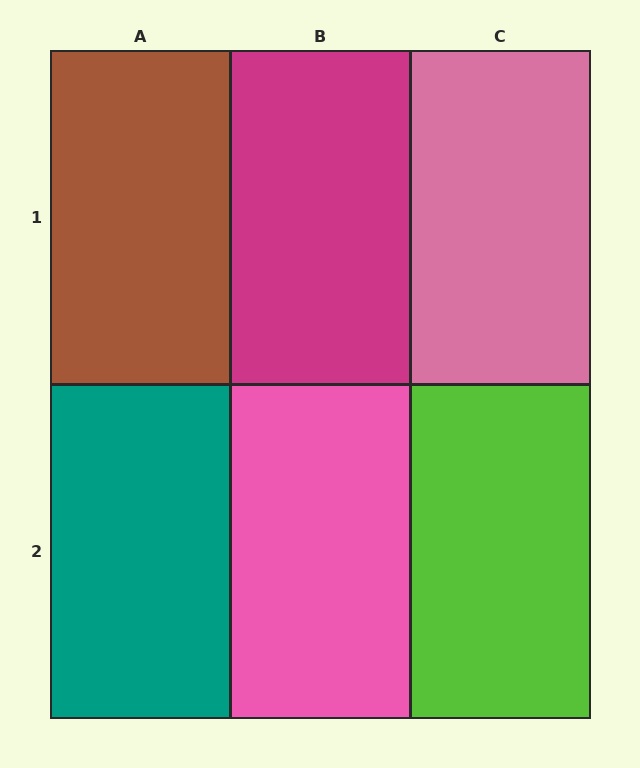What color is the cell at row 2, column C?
Lime.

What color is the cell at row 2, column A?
Teal.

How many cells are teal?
1 cell is teal.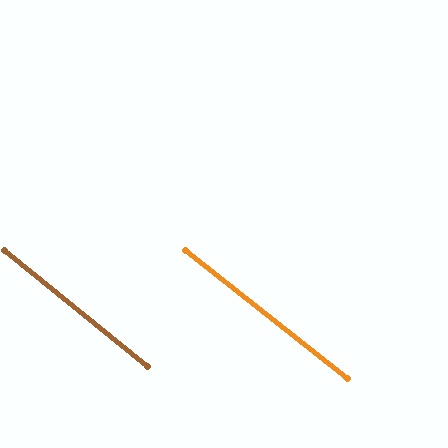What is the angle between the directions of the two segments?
Approximately 1 degree.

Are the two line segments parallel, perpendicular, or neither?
Parallel — their directions differ by only 0.9°.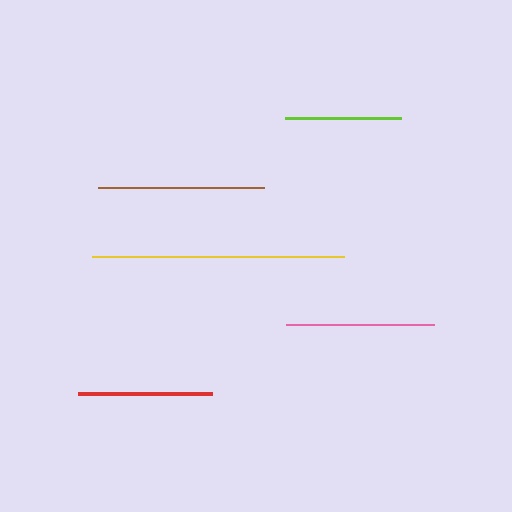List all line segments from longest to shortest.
From longest to shortest: yellow, brown, pink, red, lime.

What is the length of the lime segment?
The lime segment is approximately 116 pixels long.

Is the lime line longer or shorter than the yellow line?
The yellow line is longer than the lime line.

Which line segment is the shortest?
The lime line is the shortest at approximately 116 pixels.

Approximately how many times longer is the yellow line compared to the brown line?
The yellow line is approximately 1.5 times the length of the brown line.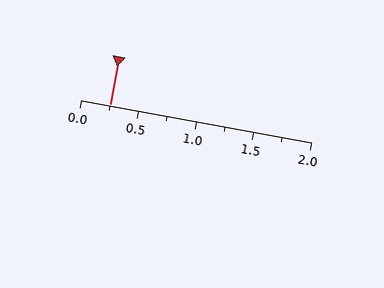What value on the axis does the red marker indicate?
The marker indicates approximately 0.25.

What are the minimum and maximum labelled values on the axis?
The axis runs from 0.0 to 2.0.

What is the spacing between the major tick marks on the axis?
The major ticks are spaced 0.5 apart.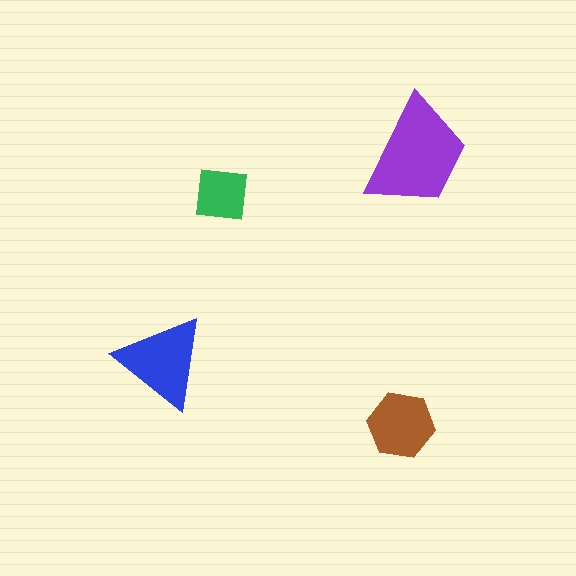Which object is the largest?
The purple trapezoid.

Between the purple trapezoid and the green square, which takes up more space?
The purple trapezoid.